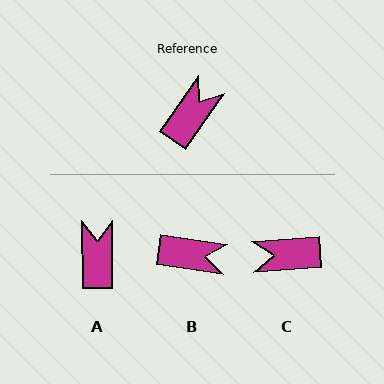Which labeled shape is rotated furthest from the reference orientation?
C, about 129 degrees away.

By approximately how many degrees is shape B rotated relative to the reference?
Approximately 64 degrees clockwise.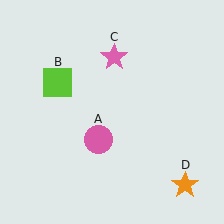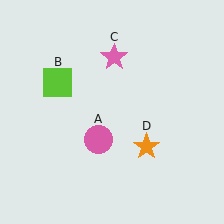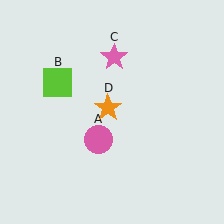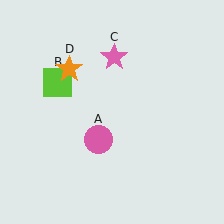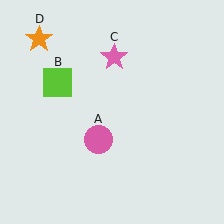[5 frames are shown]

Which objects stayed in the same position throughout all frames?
Pink circle (object A) and lime square (object B) and pink star (object C) remained stationary.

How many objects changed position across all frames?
1 object changed position: orange star (object D).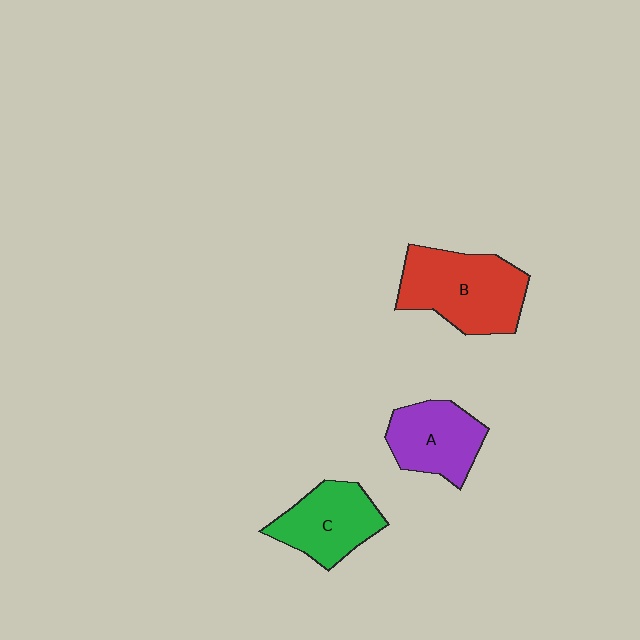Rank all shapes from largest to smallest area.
From largest to smallest: B (red), C (green), A (purple).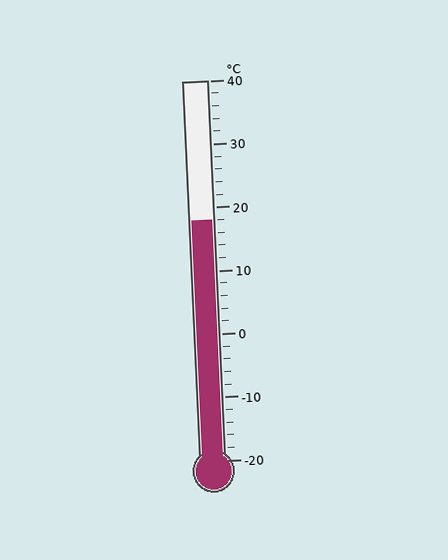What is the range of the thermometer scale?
The thermometer scale ranges from -20°C to 40°C.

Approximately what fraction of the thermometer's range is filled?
The thermometer is filled to approximately 65% of its range.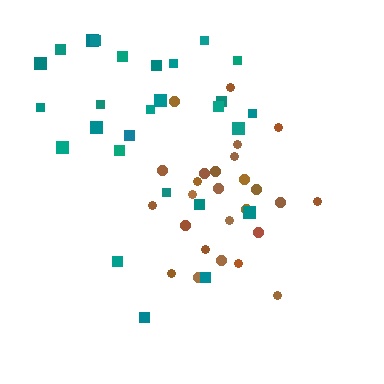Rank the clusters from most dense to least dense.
brown, teal.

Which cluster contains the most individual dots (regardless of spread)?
Teal (27).